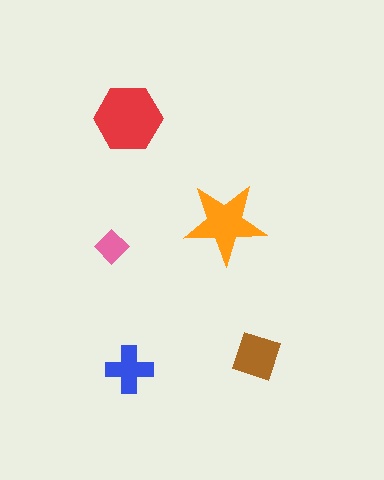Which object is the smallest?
The pink diamond.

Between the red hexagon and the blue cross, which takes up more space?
The red hexagon.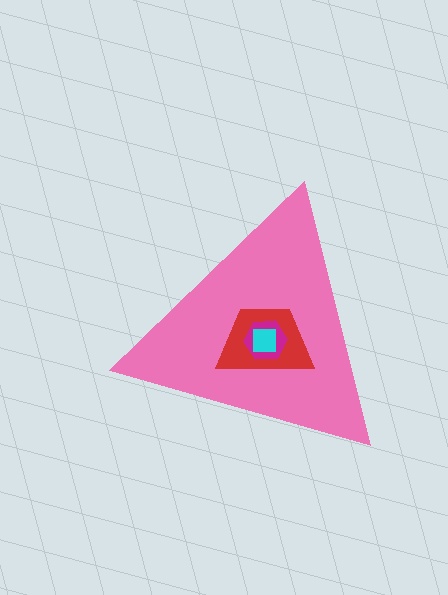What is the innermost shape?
The cyan square.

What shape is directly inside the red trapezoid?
The magenta hexagon.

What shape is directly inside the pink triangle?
The red trapezoid.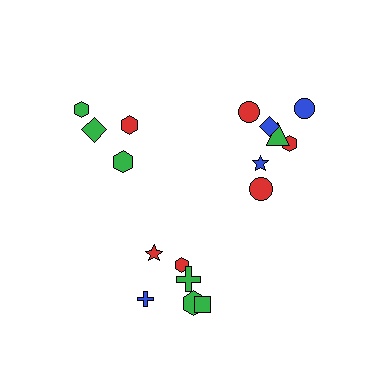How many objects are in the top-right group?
There are 7 objects.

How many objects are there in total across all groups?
There are 17 objects.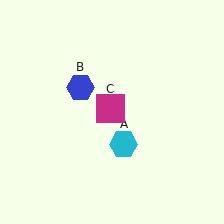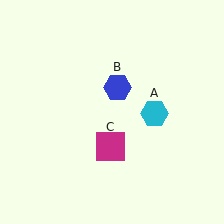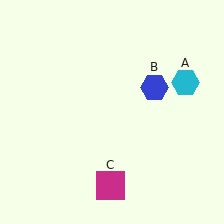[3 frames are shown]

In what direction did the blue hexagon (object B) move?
The blue hexagon (object B) moved right.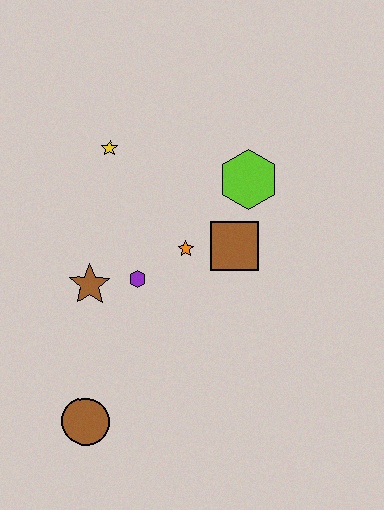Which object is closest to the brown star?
The purple hexagon is closest to the brown star.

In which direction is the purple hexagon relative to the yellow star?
The purple hexagon is below the yellow star.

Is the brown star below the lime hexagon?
Yes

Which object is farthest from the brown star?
The lime hexagon is farthest from the brown star.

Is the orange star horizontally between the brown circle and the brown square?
Yes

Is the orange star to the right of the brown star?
Yes